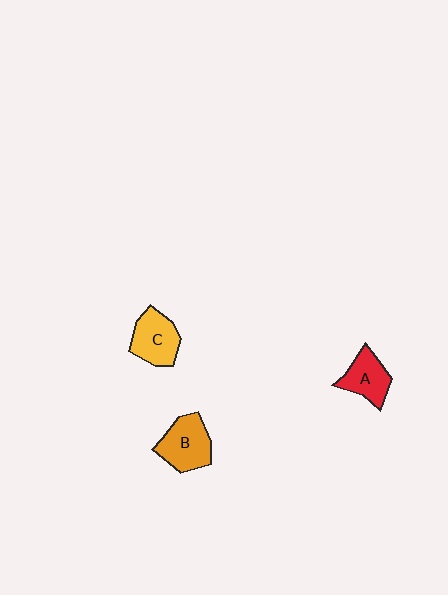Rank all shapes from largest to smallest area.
From largest to smallest: B (orange), C (yellow), A (red).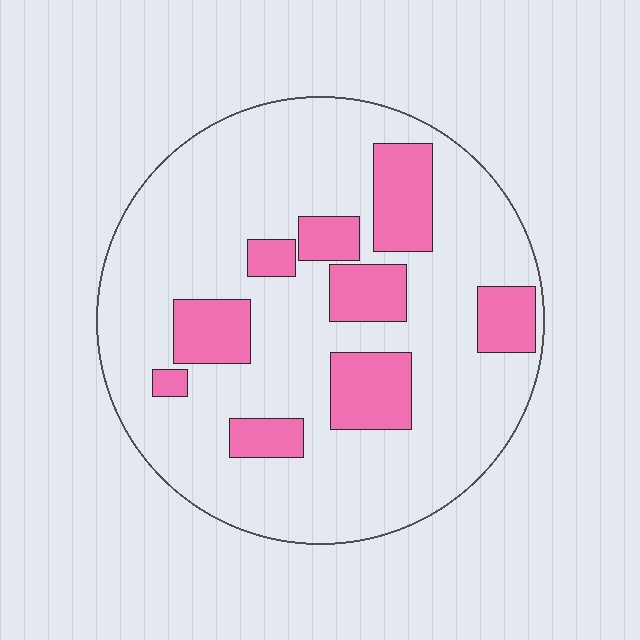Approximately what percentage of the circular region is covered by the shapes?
Approximately 20%.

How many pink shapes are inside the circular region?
9.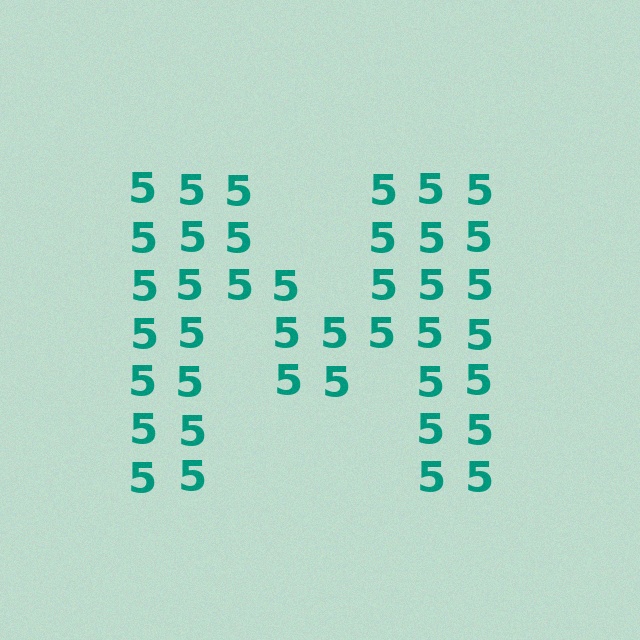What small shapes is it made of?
It is made of small digit 5's.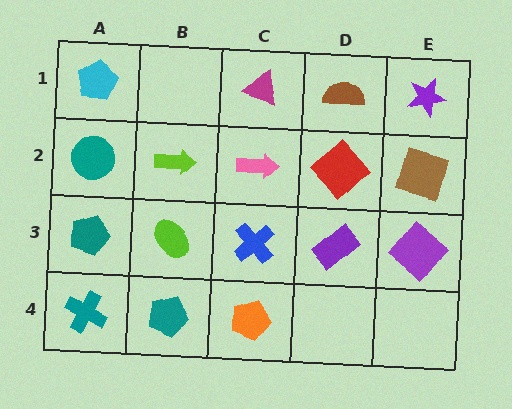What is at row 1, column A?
A cyan pentagon.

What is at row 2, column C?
A pink arrow.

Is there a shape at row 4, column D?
No, that cell is empty.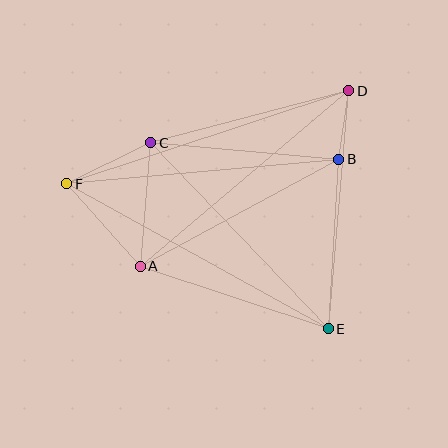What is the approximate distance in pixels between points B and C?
The distance between B and C is approximately 189 pixels.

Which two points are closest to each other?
Points B and D are closest to each other.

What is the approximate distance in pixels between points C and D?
The distance between C and D is approximately 205 pixels.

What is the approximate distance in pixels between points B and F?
The distance between B and F is approximately 273 pixels.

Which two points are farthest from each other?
Points E and F are farthest from each other.